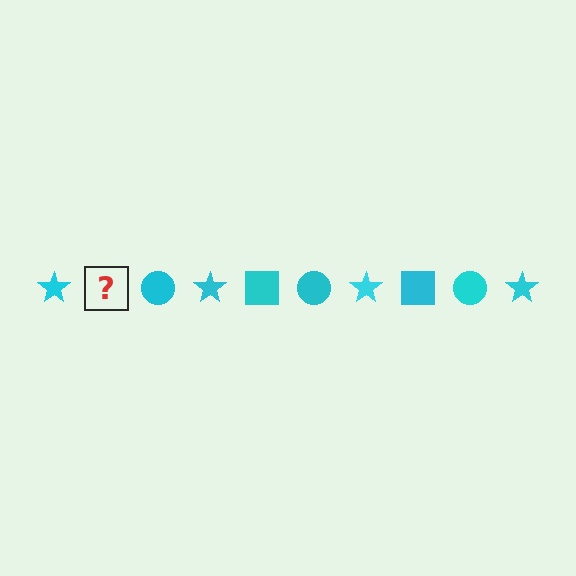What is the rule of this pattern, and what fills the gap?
The rule is that the pattern cycles through star, square, circle shapes in cyan. The gap should be filled with a cyan square.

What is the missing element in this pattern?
The missing element is a cyan square.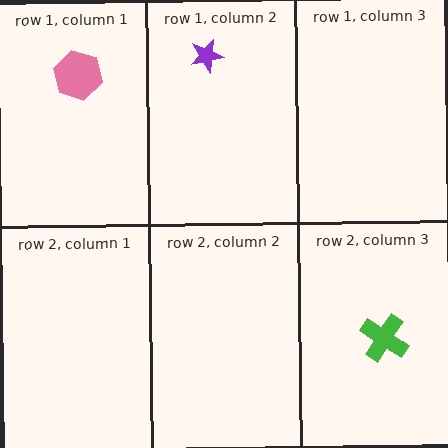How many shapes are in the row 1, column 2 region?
1.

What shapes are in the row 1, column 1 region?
The pink hexagon.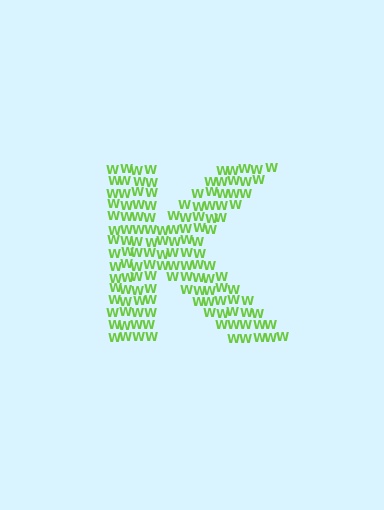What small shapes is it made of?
It is made of small letter W's.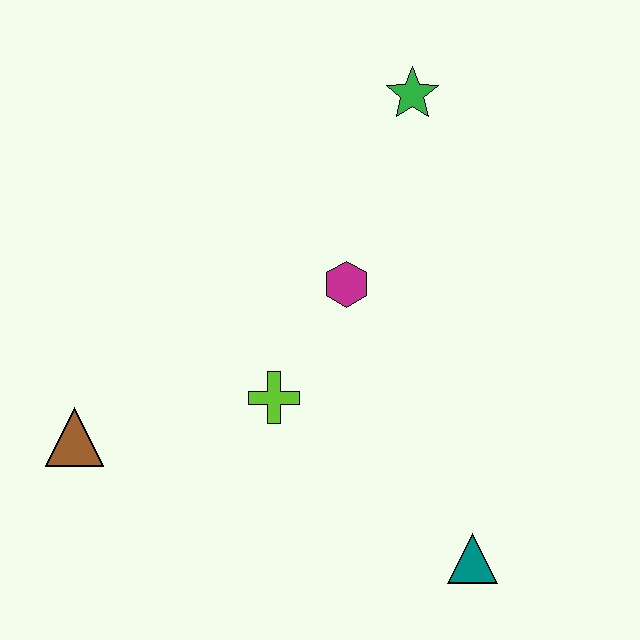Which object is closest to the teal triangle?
The lime cross is closest to the teal triangle.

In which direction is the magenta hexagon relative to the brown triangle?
The magenta hexagon is to the right of the brown triangle.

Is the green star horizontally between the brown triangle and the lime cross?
No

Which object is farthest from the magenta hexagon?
The brown triangle is farthest from the magenta hexagon.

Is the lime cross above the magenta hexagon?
No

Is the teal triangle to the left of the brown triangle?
No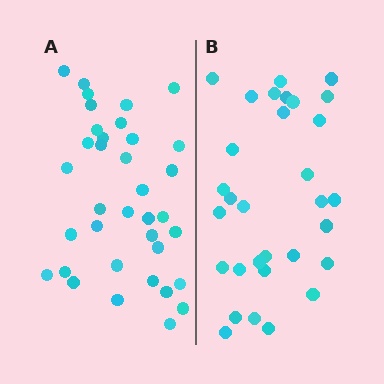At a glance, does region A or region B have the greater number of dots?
Region A (the left region) has more dots.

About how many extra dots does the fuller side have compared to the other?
Region A has about 5 more dots than region B.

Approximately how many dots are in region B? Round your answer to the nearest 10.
About 30 dots. (The exact count is 31, which rounds to 30.)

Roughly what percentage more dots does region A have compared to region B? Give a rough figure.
About 15% more.